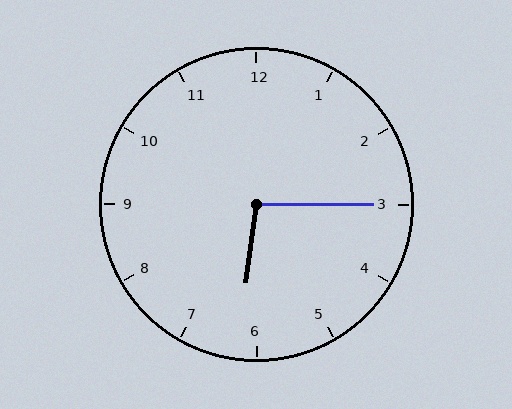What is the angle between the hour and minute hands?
Approximately 98 degrees.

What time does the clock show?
6:15.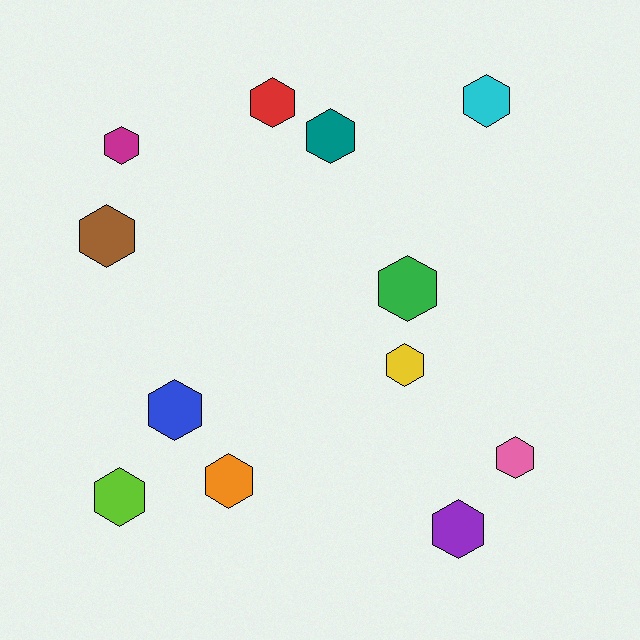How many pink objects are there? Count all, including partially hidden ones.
There is 1 pink object.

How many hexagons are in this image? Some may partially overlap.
There are 12 hexagons.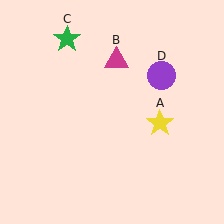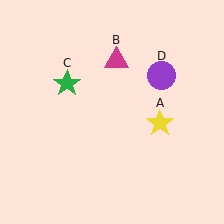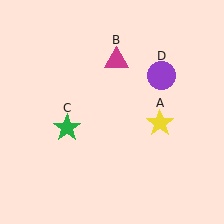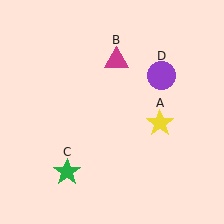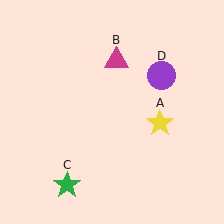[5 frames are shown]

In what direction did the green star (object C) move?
The green star (object C) moved down.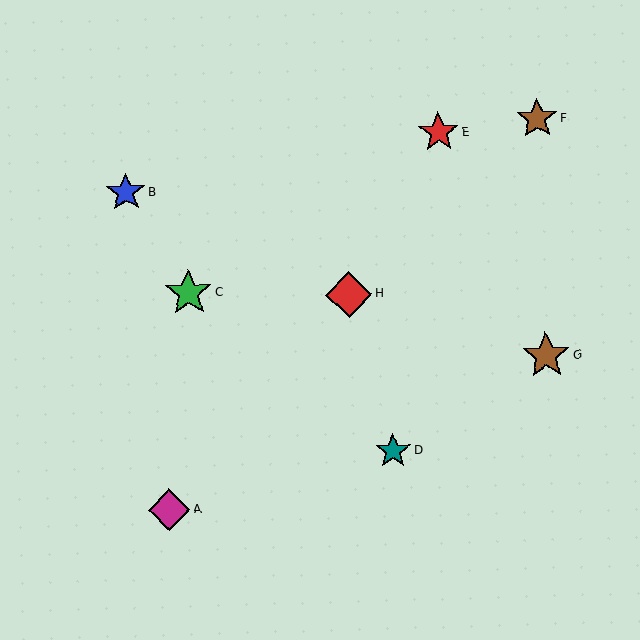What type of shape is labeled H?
Shape H is a red diamond.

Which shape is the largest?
The green star (labeled C) is the largest.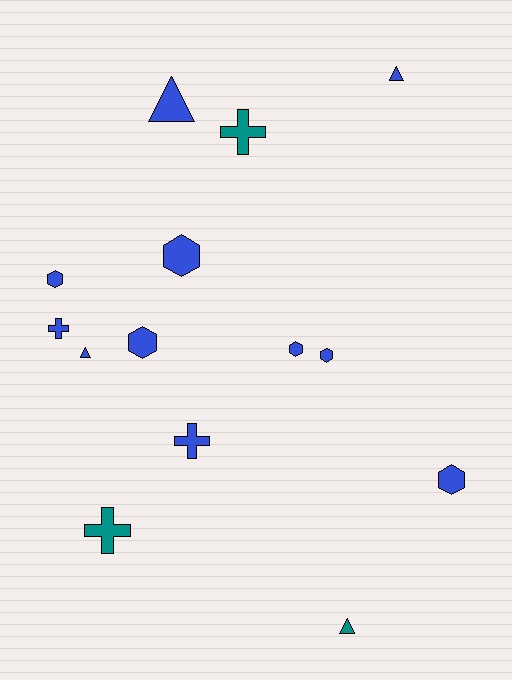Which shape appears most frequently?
Hexagon, with 6 objects.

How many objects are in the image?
There are 14 objects.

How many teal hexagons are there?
There are no teal hexagons.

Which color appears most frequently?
Blue, with 11 objects.